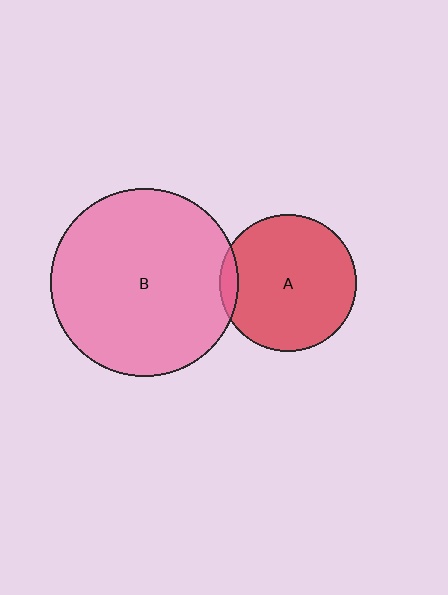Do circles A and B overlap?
Yes.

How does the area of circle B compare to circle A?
Approximately 1.9 times.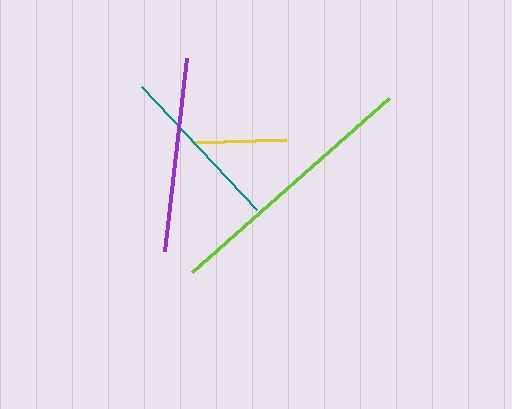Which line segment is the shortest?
The yellow line is the shortest at approximately 93 pixels.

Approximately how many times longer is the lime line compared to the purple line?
The lime line is approximately 1.4 times the length of the purple line.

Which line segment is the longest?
The lime line is the longest at approximately 263 pixels.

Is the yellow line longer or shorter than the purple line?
The purple line is longer than the yellow line.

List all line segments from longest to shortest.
From longest to shortest: lime, purple, teal, yellow.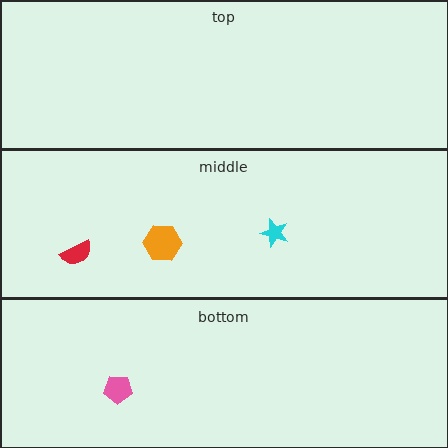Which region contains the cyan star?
The middle region.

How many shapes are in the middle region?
3.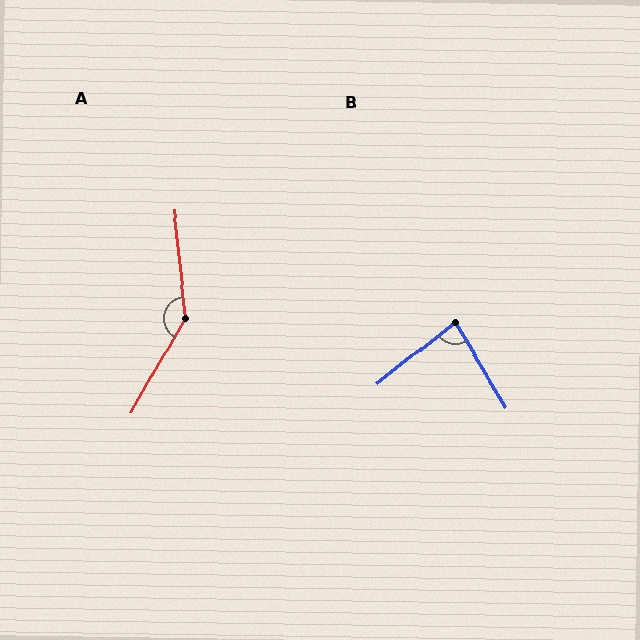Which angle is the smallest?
B, at approximately 82 degrees.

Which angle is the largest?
A, at approximately 144 degrees.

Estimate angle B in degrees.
Approximately 82 degrees.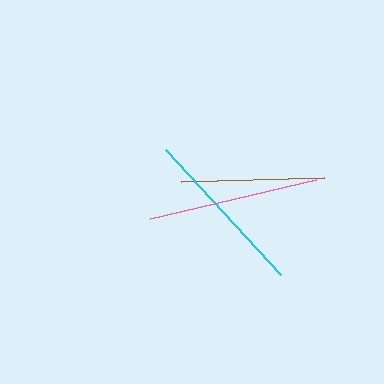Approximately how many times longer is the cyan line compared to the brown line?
The cyan line is approximately 1.2 times the length of the brown line.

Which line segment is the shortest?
The brown line is the shortest at approximately 143 pixels.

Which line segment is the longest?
The pink line is the longest at approximately 170 pixels.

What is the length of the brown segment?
The brown segment is approximately 143 pixels long.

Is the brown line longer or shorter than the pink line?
The pink line is longer than the brown line.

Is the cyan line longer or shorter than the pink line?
The pink line is longer than the cyan line.